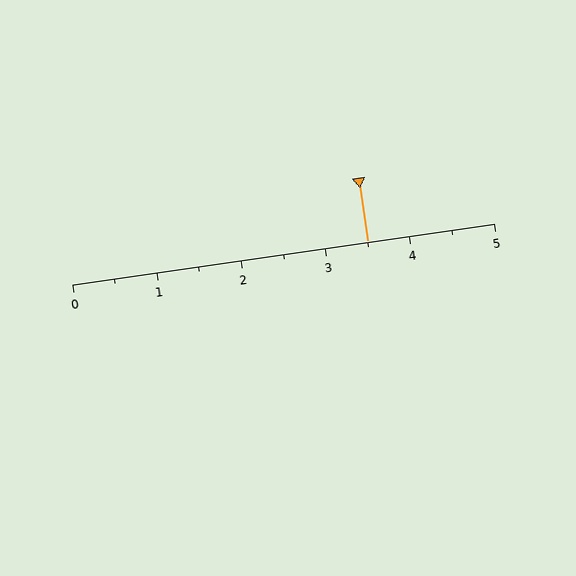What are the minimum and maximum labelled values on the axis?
The axis runs from 0 to 5.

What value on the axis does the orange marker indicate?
The marker indicates approximately 3.5.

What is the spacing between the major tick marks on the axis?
The major ticks are spaced 1 apart.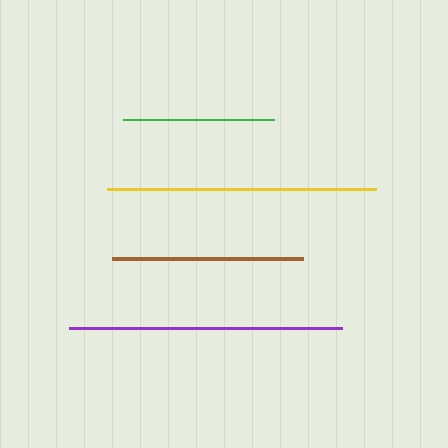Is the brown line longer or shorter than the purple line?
The purple line is longer than the brown line.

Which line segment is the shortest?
The green line is the shortest at approximately 151 pixels.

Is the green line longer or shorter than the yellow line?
The yellow line is longer than the green line.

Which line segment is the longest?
The purple line is the longest at approximately 273 pixels.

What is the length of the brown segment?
The brown segment is approximately 191 pixels long.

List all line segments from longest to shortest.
From longest to shortest: purple, yellow, brown, green.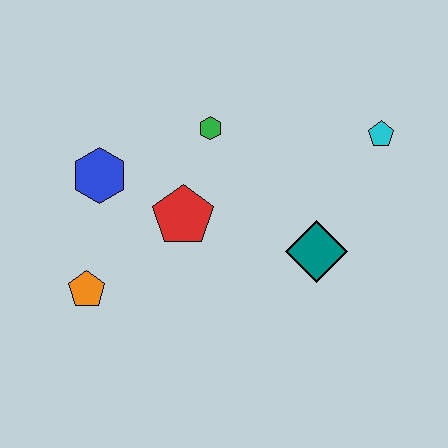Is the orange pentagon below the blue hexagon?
Yes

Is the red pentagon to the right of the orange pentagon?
Yes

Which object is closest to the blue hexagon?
The red pentagon is closest to the blue hexagon.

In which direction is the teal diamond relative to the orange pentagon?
The teal diamond is to the right of the orange pentagon.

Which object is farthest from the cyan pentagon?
The orange pentagon is farthest from the cyan pentagon.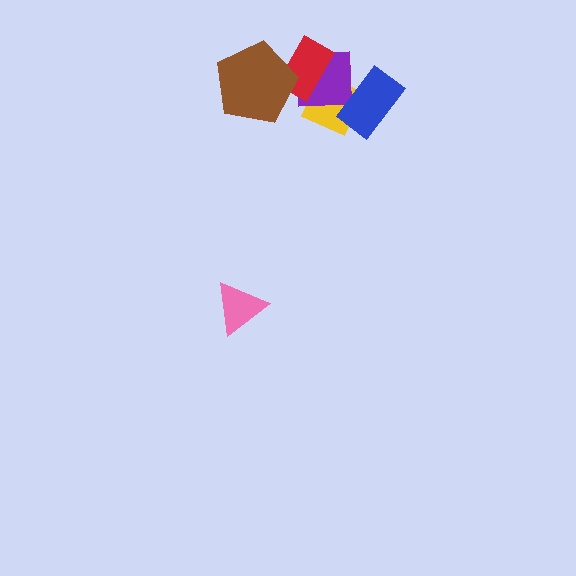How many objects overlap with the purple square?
3 objects overlap with the purple square.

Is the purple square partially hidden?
Yes, it is partially covered by another shape.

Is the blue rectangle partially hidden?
No, no other shape covers it.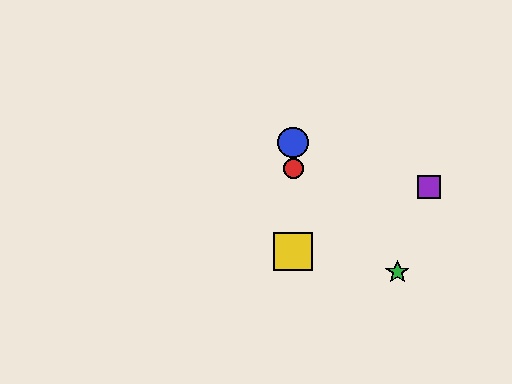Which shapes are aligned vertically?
The red circle, the blue circle, the yellow square are aligned vertically.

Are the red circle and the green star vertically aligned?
No, the red circle is at x≈293 and the green star is at x≈397.